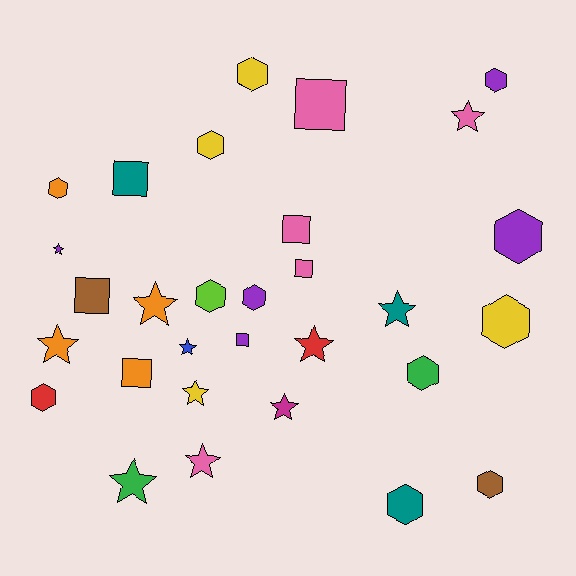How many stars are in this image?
There are 11 stars.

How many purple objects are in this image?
There are 5 purple objects.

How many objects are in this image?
There are 30 objects.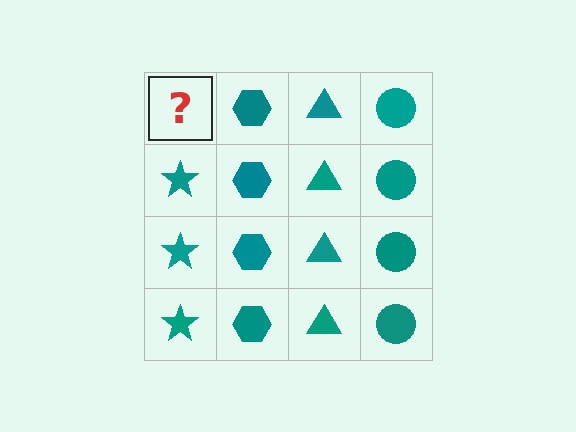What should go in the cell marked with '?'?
The missing cell should contain a teal star.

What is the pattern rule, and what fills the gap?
The rule is that each column has a consistent shape. The gap should be filled with a teal star.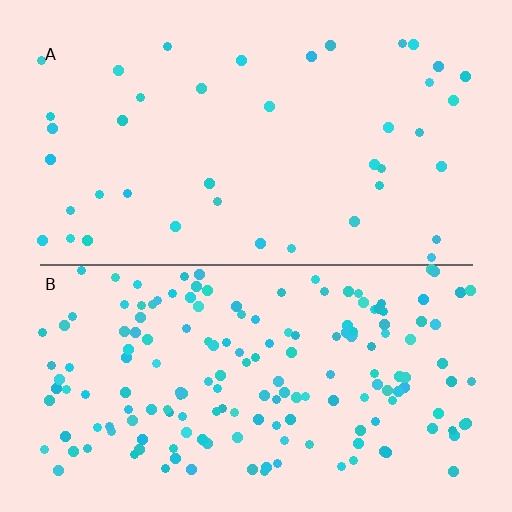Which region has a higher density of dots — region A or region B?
B (the bottom).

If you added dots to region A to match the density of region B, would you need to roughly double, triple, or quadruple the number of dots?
Approximately quadruple.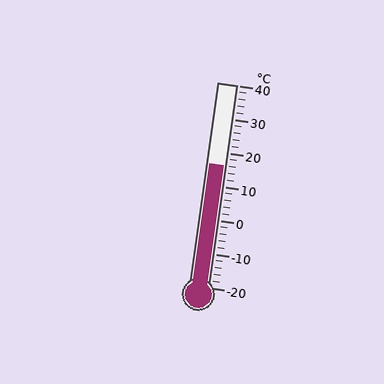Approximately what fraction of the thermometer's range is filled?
The thermometer is filled to approximately 60% of its range.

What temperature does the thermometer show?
The thermometer shows approximately 16°C.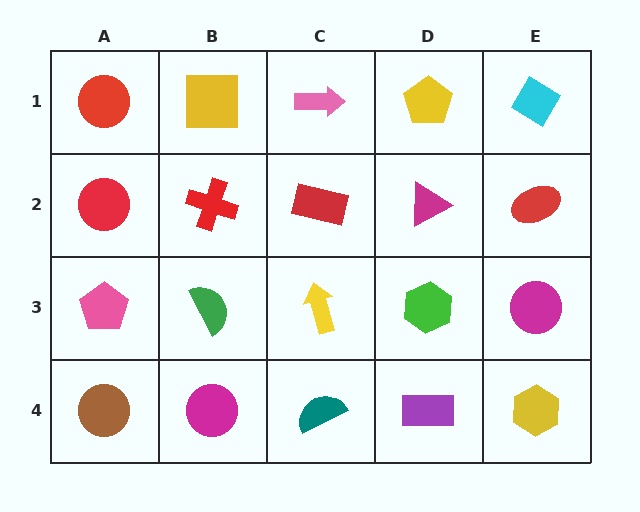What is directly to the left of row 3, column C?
A green semicircle.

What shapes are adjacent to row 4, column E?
A magenta circle (row 3, column E), a purple rectangle (row 4, column D).